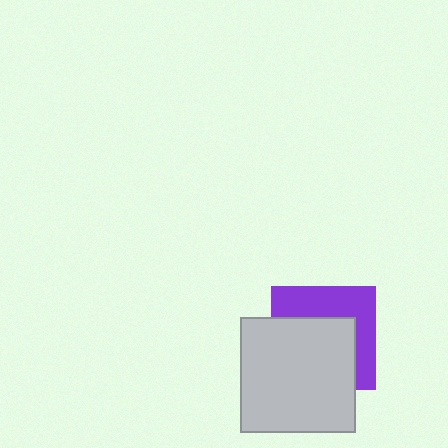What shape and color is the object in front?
The object in front is a light gray square.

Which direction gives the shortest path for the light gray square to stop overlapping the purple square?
Moving toward the lower-left gives the shortest separation.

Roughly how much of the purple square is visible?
A small part of it is visible (roughly 44%).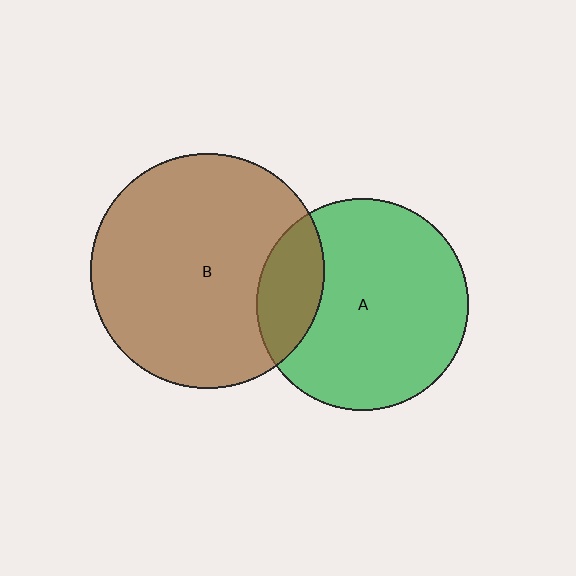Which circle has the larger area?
Circle B (brown).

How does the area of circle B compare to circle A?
Approximately 1.2 times.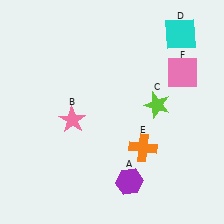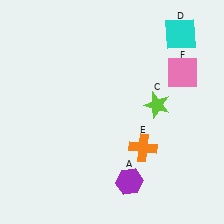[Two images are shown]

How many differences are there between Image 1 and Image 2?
There is 1 difference between the two images.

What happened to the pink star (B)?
The pink star (B) was removed in Image 2. It was in the bottom-left area of Image 1.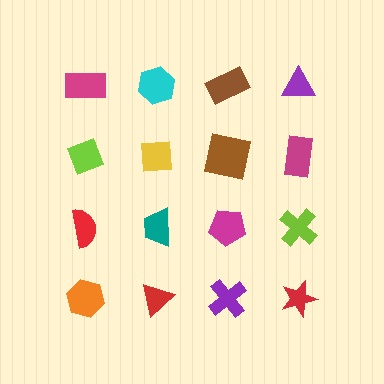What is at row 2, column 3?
A brown square.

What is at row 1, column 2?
A cyan hexagon.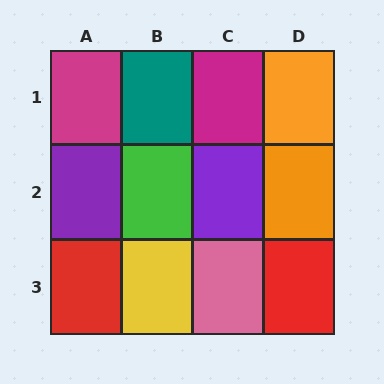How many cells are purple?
2 cells are purple.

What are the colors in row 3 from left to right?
Red, yellow, pink, red.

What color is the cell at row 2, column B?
Green.